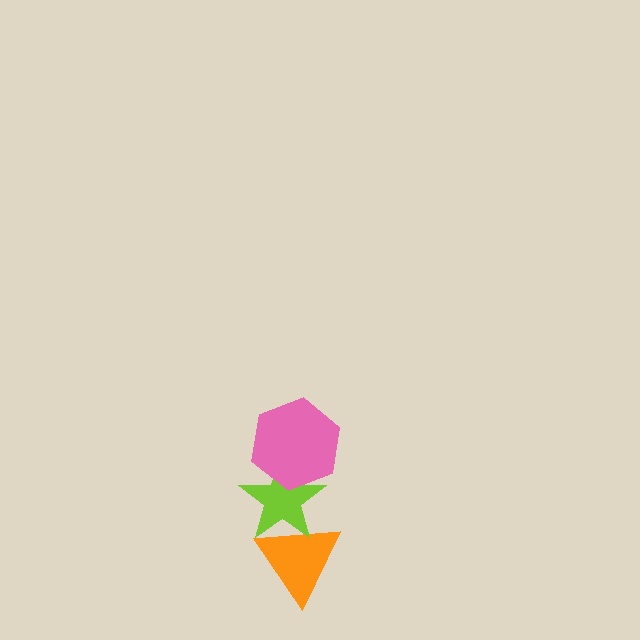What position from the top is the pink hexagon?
The pink hexagon is 1st from the top.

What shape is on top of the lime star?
The pink hexagon is on top of the lime star.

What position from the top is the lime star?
The lime star is 2nd from the top.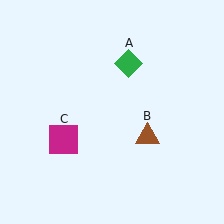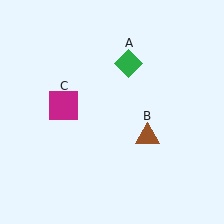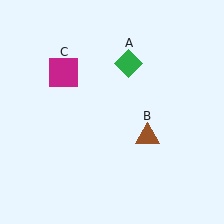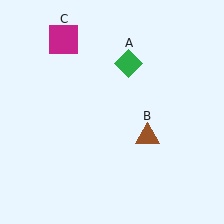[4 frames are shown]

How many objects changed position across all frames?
1 object changed position: magenta square (object C).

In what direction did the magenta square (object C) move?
The magenta square (object C) moved up.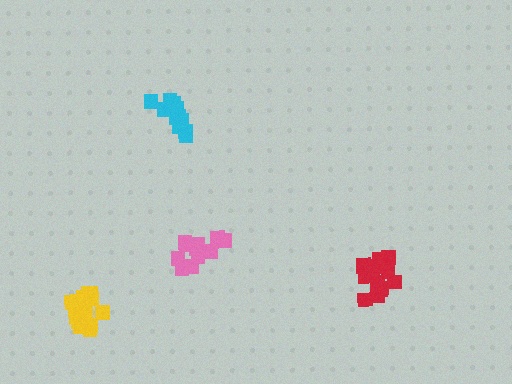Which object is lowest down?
The yellow cluster is bottommost.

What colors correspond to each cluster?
The clusters are colored: yellow, pink, red, cyan.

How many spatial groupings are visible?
There are 4 spatial groupings.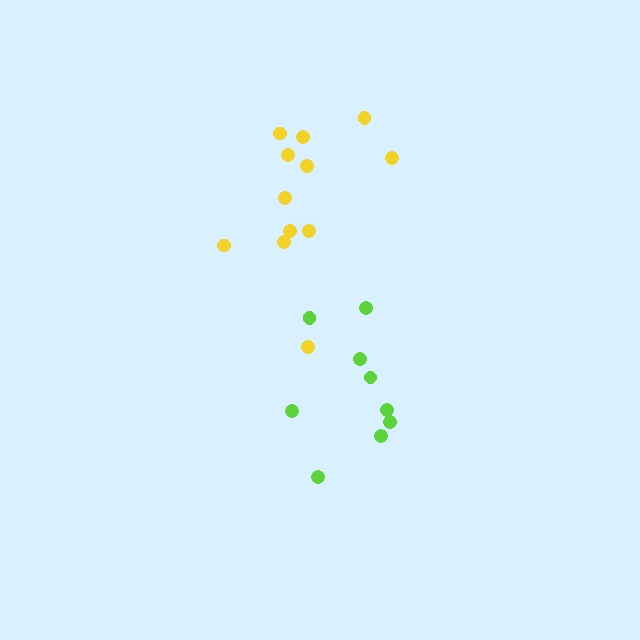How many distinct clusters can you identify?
There are 2 distinct clusters.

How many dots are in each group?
Group 1: 12 dots, Group 2: 9 dots (21 total).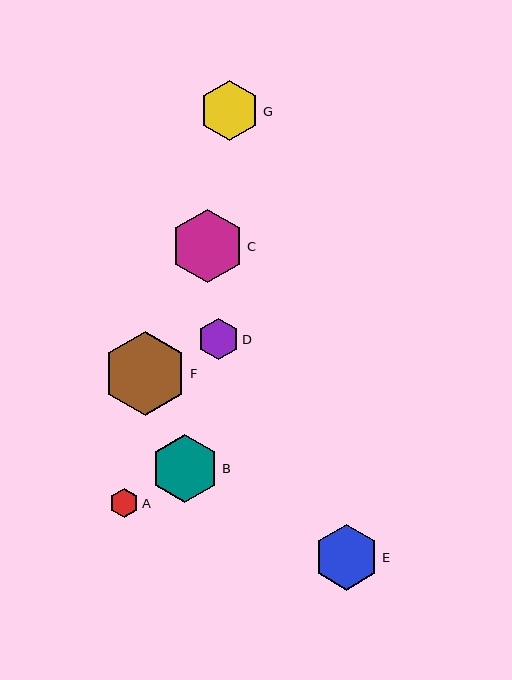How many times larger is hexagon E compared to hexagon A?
Hexagon E is approximately 2.2 times the size of hexagon A.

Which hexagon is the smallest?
Hexagon A is the smallest with a size of approximately 30 pixels.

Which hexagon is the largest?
Hexagon F is the largest with a size of approximately 84 pixels.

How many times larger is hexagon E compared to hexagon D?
Hexagon E is approximately 1.6 times the size of hexagon D.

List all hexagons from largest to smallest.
From largest to smallest: F, C, B, E, G, D, A.